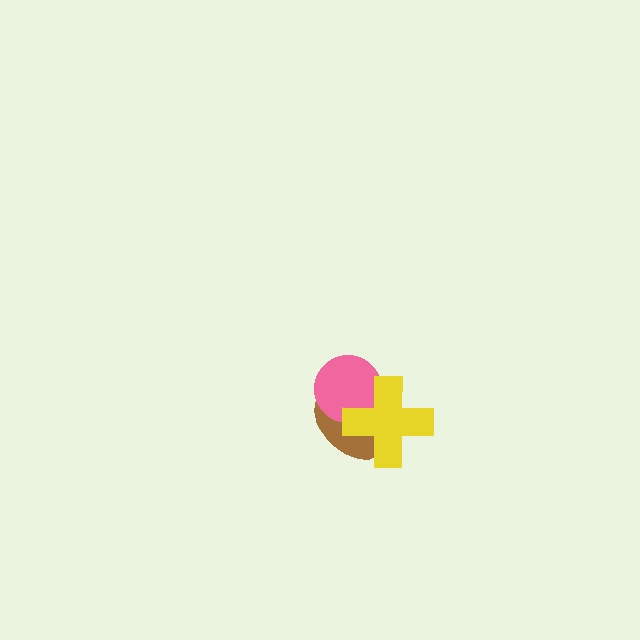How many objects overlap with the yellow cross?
2 objects overlap with the yellow cross.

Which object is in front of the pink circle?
The yellow cross is in front of the pink circle.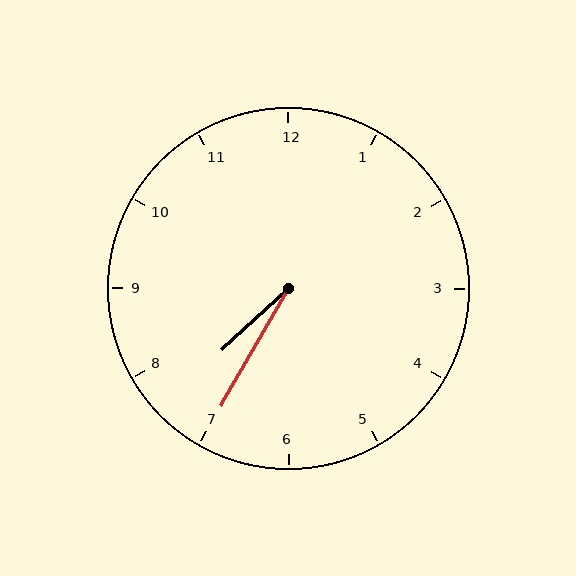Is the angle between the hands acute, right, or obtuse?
It is acute.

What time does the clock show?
7:35.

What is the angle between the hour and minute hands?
Approximately 18 degrees.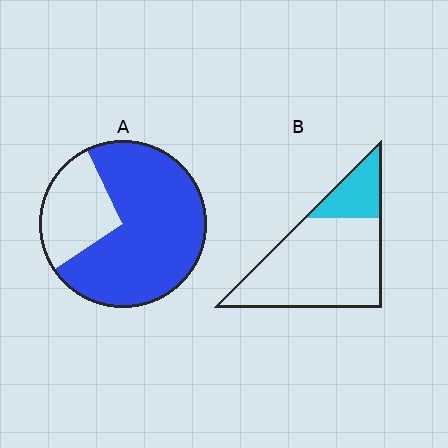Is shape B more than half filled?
No.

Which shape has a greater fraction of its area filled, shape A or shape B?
Shape A.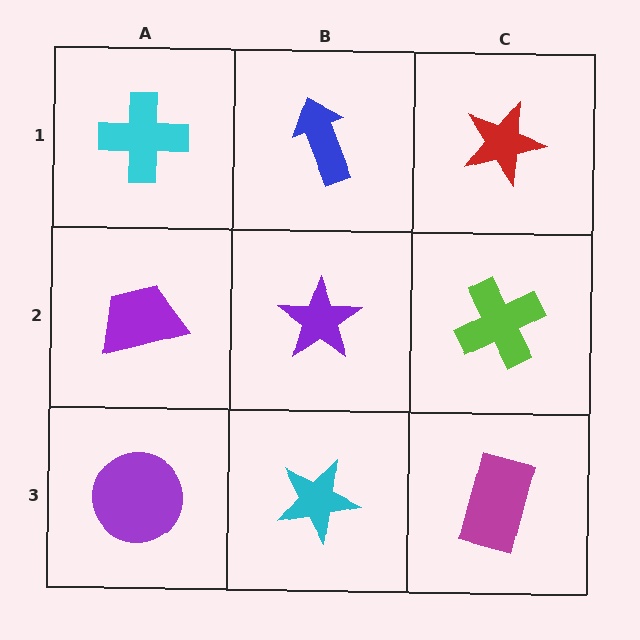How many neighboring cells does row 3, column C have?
2.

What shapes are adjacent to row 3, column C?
A lime cross (row 2, column C), a cyan star (row 3, column B).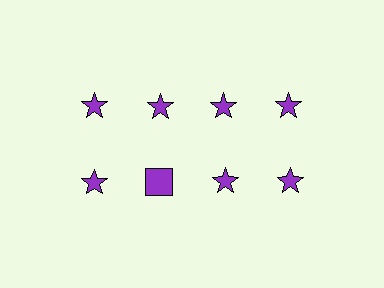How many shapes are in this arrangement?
There are 8 shapes arranged in a grid pattern.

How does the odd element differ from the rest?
It has a different shape: square instead of star.